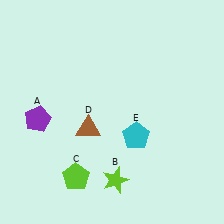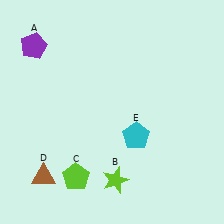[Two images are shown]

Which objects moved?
The objects that moved are: the purple pentagon (A), the brown triangle (D).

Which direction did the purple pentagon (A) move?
The purple pentagon (A) moved up.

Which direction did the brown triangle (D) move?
The brown triangle (D) moved down.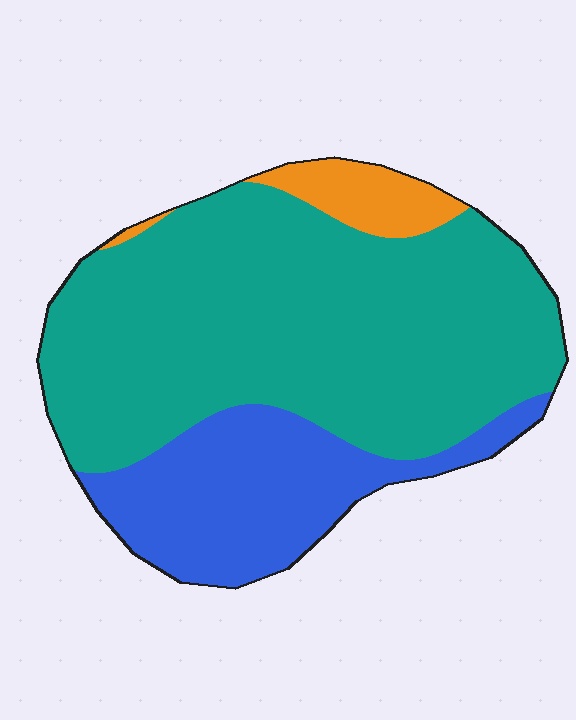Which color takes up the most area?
Teal, at roughly 70%.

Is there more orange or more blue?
Blue.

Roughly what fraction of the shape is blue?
Blue takes up about one quarter (1/4) of the shape.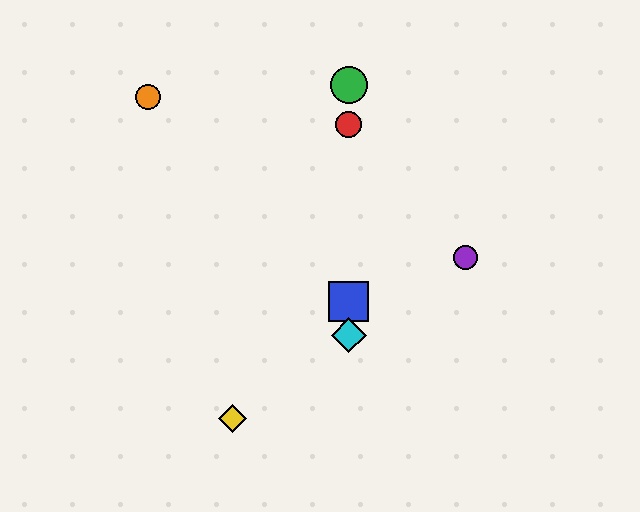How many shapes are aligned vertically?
4 shapes (the red circle, the blue square, the green circle, the cyan diamond) are aligned vertically.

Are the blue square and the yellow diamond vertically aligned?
No, the blue square is at x≈349 and the yellow diamond is at x≈232.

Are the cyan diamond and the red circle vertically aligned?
Yes, both are at x≈349.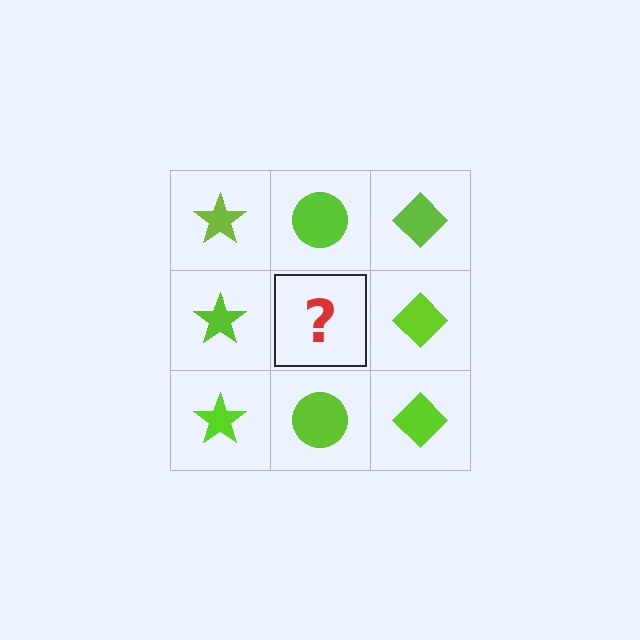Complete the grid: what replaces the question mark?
The question mark should be replaced with a lime circle.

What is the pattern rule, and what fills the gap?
The rule is that each column has a consistent shape. The gap should be filled with a lime circle.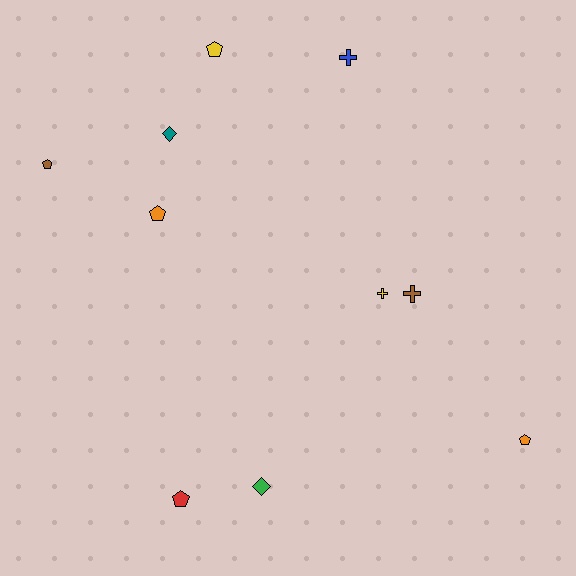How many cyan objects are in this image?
There are no cyan objects.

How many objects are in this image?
There are 10 objects.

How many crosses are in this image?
There are 3 crosses.